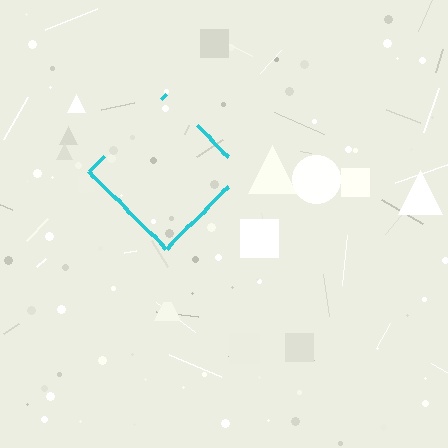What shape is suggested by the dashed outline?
The dashed outline suggests a diamond.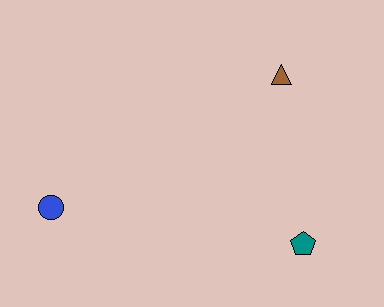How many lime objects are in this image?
There are no lime objects.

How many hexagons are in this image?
There are no hexagons.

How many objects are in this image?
There are 3 objects.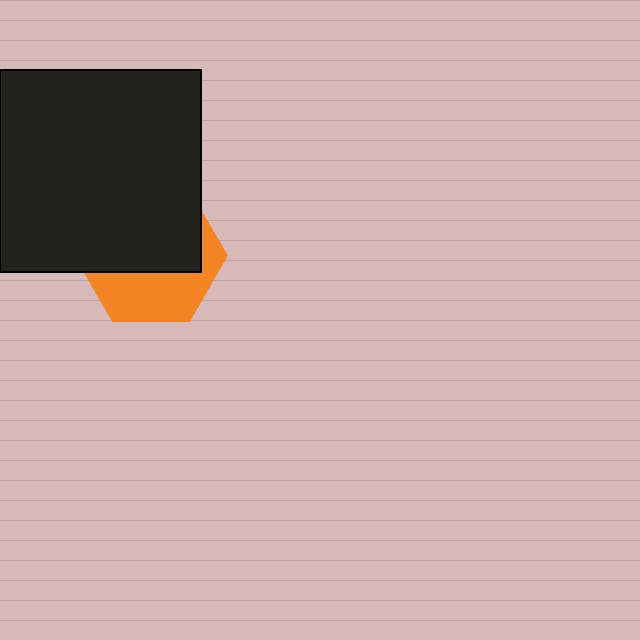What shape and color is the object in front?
The object in front is a black square.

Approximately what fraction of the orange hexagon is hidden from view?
Roughly 60% of the orange hexagon is hidden behind the black square.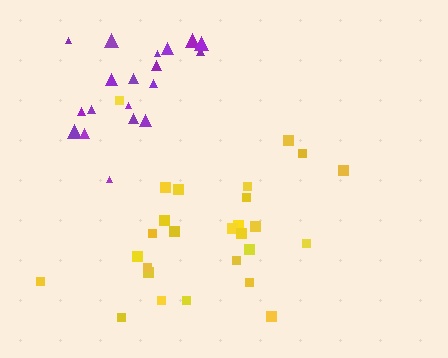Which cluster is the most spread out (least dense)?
Purple.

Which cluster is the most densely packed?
Yellow.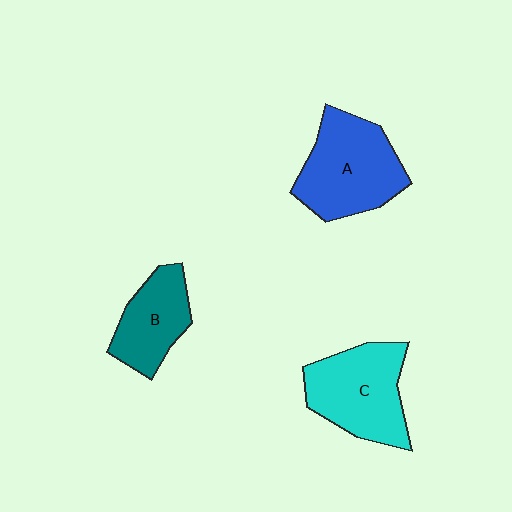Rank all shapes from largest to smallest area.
From largest to smallest: A (blue), C (cyan), B (teal).